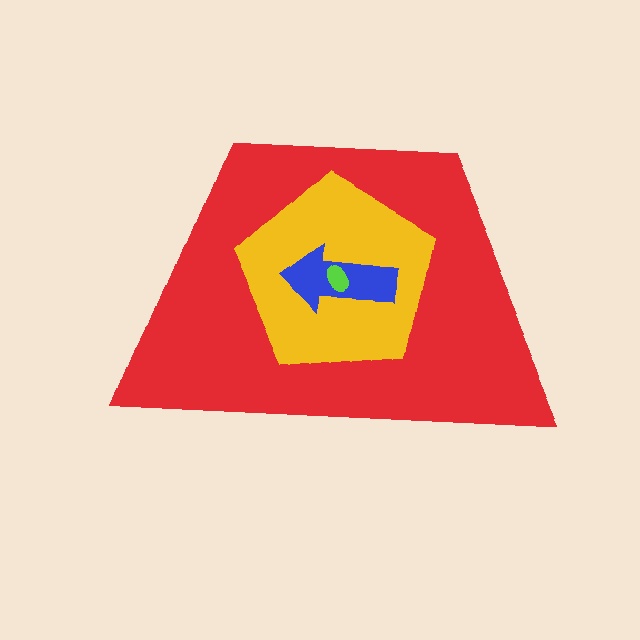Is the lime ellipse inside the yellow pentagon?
Yes.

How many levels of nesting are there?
4.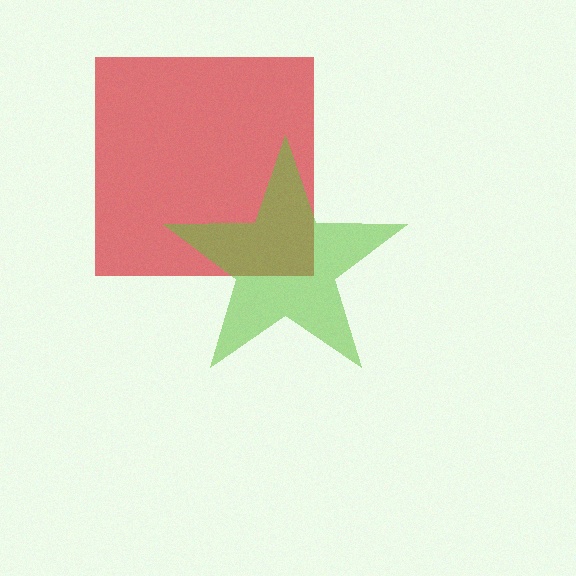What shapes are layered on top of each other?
The layered shapes are: a red square, a lime star.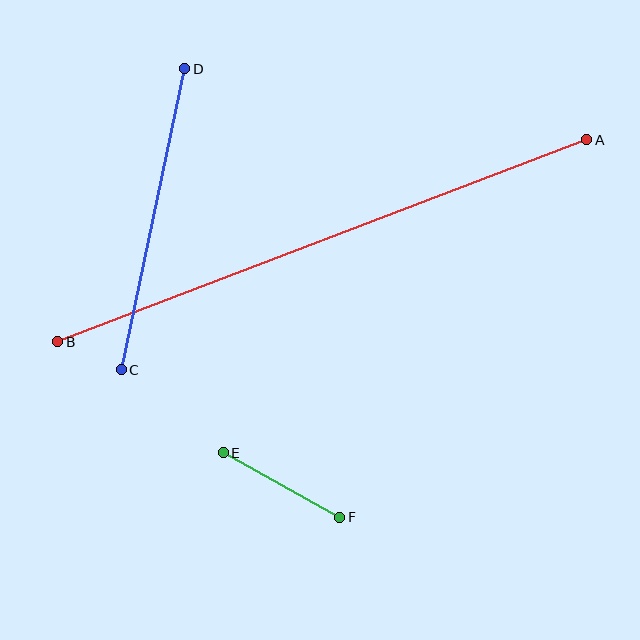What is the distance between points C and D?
The distance is approximately 308 pixels.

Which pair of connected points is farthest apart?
Points A and B are farthest apart.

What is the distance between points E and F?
The distance is approximately 133 pixels.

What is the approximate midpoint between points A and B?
The midpoint is at approximately (322, 241) pixels.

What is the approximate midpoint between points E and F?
The midpoint is at approximately (281, 485) pixels.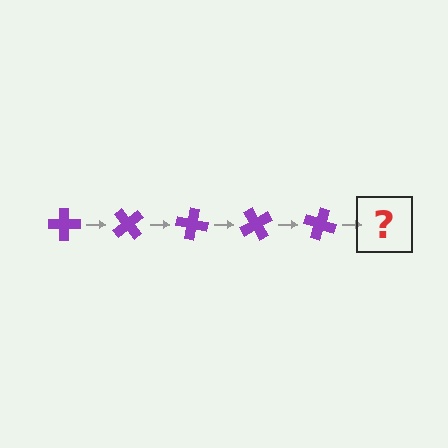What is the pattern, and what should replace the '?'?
The pattern is that the cross rotates 50 degrees each step. The '?' should be a purple cross rotated 250 degrees.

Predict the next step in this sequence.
The next step is a purple cross rotated 250 degrees.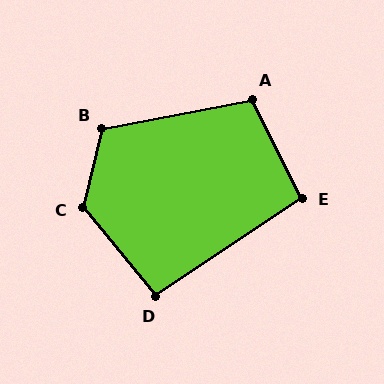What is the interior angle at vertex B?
Approximately 114 degrees (obtuse).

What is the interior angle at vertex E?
Approximately 97 degrees (obtuse).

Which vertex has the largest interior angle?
C, at approximately 127 degrees.